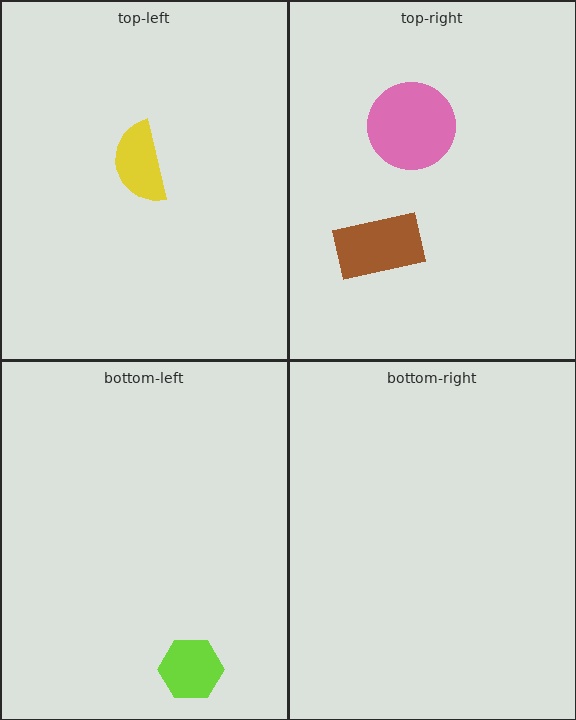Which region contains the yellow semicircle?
The top-left region.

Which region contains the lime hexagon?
The bottom-left region.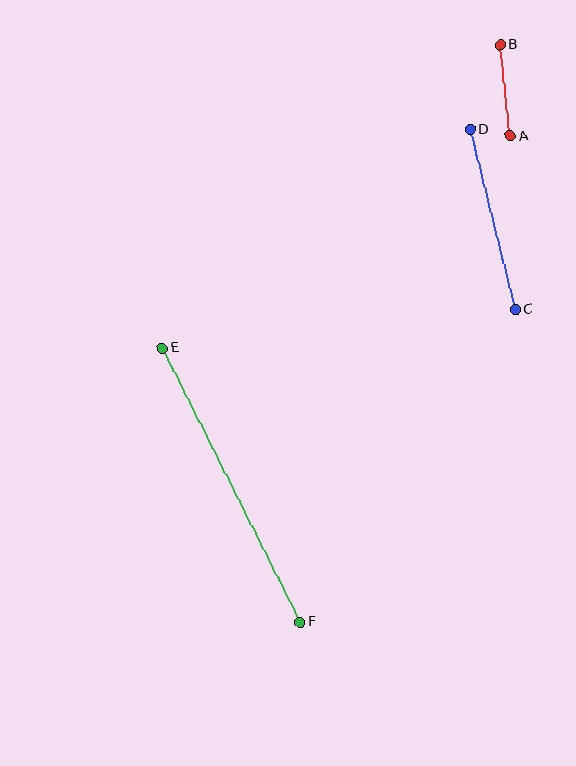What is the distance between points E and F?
The distance is approximately 307 pixels.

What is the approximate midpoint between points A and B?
The midpoint is at approximately (505, 91) pixels.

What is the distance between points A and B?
The distance is approximately 92 pixels.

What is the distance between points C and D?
The distance is approximately 185 pixels.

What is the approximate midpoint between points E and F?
The midpoint is at approximately (231, 485) pixels.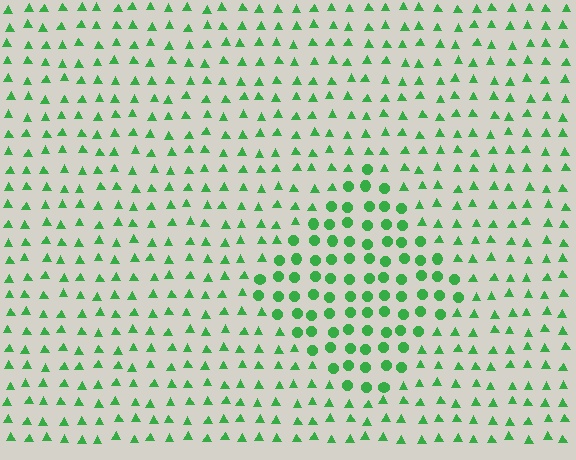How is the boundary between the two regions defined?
The boundary is defined by a change in element shape: circles inside vs. triangles outside. All elements share the same color and spacing.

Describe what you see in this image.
The image is filled with small green elements arranged in a uniform grid. A diamond-shaped region contains circles, while the surrounding area contains triangles. The boundary is defined purely by the change in element shape.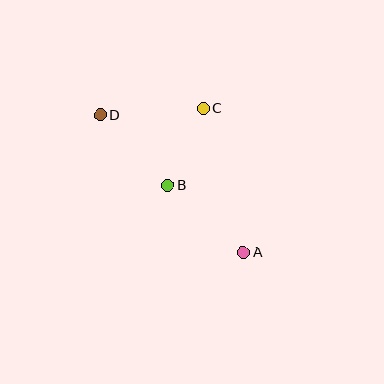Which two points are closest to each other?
Points B and C are closest to each other.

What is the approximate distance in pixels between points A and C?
The distance between A and C is approximately 149 pixels.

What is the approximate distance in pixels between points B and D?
The distance between B and D is approximately 97 pixels.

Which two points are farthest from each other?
Points A and D are farthest from each other.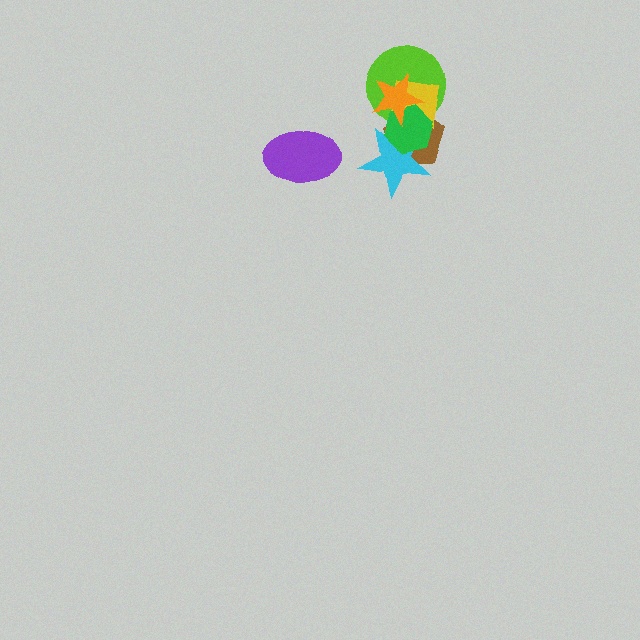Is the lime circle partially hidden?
Yes, it is partially covered by another shape.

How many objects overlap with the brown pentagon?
5 objects overlap with the brown pentagon.